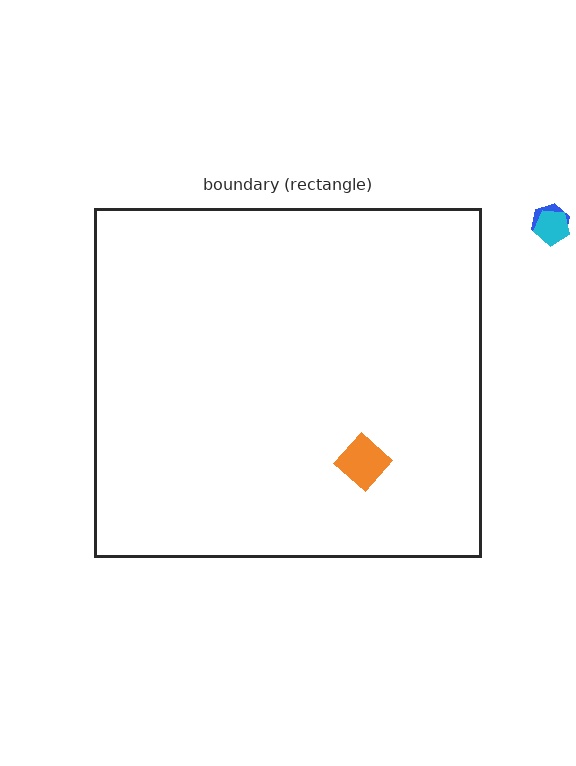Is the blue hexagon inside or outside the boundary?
Outside.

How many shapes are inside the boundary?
1 inside, 2 outside.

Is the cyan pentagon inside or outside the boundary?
Outside.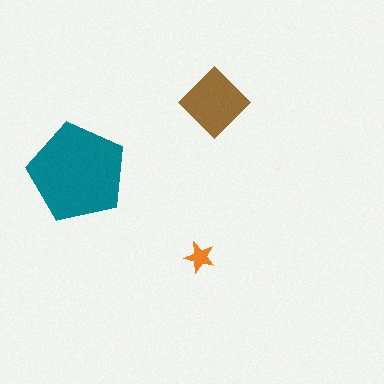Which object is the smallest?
The orange star.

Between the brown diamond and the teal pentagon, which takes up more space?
The teal pentagon.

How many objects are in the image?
There are 3 objects in the image.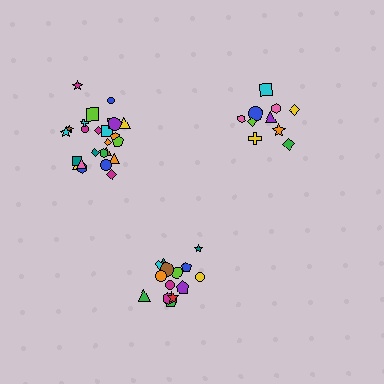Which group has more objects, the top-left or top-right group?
The top-left group.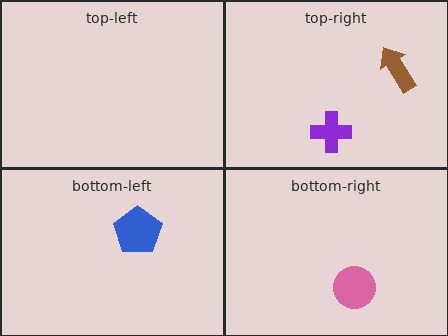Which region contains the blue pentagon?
The bottom-left region.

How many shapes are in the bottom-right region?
1.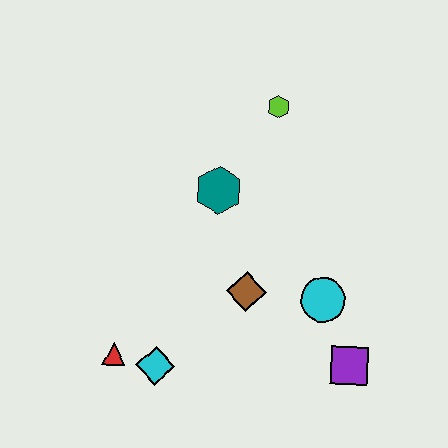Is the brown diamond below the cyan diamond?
No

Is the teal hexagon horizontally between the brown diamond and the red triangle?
Yes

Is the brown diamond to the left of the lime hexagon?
Yes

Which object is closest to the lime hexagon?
The teal hexagon is closest to the lime hexagon.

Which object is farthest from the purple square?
The lime hexagon is farthest from the purple square.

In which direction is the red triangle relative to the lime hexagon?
The red triangle is below the lime hexagon.